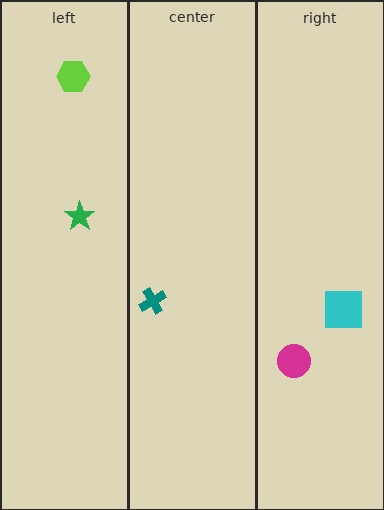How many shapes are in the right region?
2.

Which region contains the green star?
The left region.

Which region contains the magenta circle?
The right region.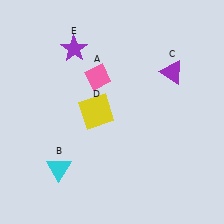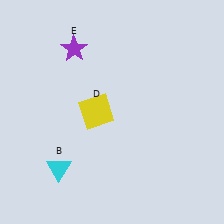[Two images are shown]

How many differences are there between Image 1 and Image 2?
There are 2 differences between the two images.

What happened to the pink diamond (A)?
The pink diamond (A) was removed in Image 2. It was in the top-left area of Image 1.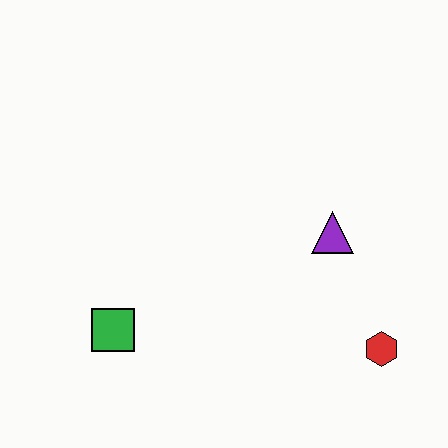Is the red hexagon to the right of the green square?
Yes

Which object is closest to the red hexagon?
The purple triangle is closest to the red hexagon.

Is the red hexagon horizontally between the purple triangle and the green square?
No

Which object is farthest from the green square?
The red hexagon is farthest from the green square.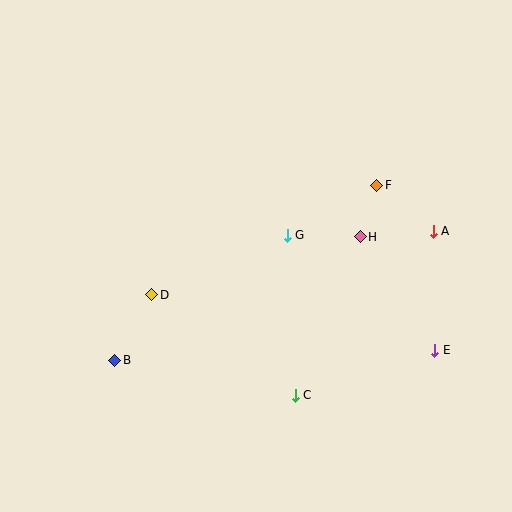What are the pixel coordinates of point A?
Point A is at (433, 231).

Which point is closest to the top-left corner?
Point D is closest to the top-left corner.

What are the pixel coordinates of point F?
Point F is at (377, 185).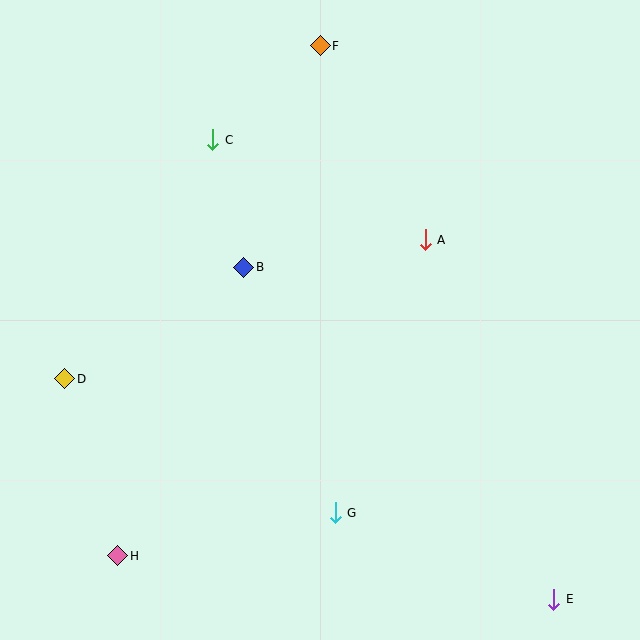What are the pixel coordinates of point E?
Point E is at (554, 599).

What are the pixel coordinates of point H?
Point H is at (118, 556).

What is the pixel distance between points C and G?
The distance between C and G is 393 pixels.